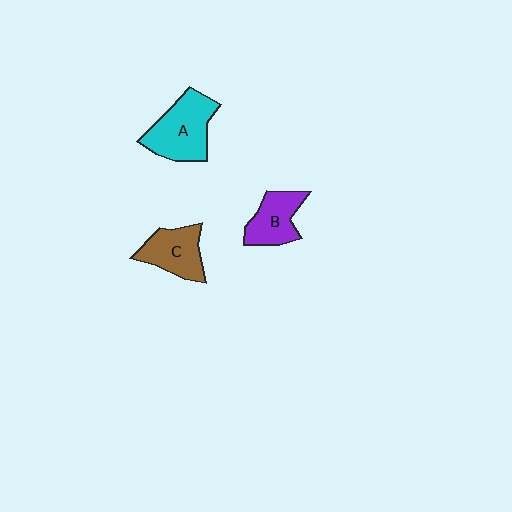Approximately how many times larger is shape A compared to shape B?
Approximately 1.4 times.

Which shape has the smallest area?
Shape B (purple).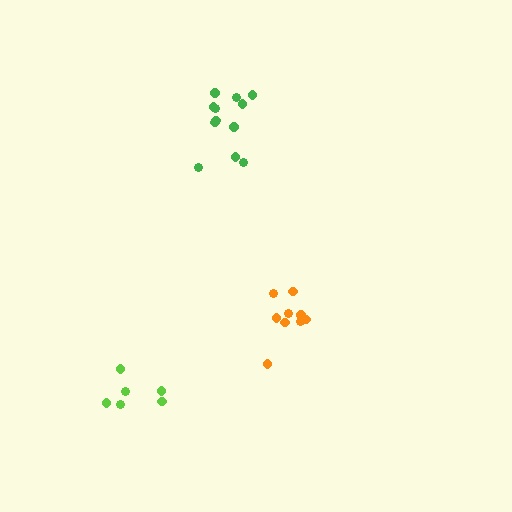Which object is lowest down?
The lime cluster is bottommost.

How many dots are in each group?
Group 1: 12 dots, Group 2: 9 dots, Group 3: 6 dots (27 total).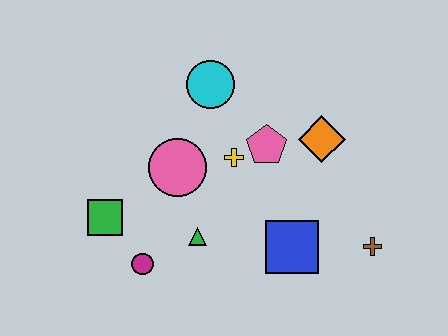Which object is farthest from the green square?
The brown cross is farthest from the green square.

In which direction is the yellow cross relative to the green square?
The yellow cross is to the right of the green square.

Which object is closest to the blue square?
The brown cross is closest to the blue square.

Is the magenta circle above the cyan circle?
No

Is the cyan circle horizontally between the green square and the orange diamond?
Yes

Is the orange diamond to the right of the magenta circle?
Yes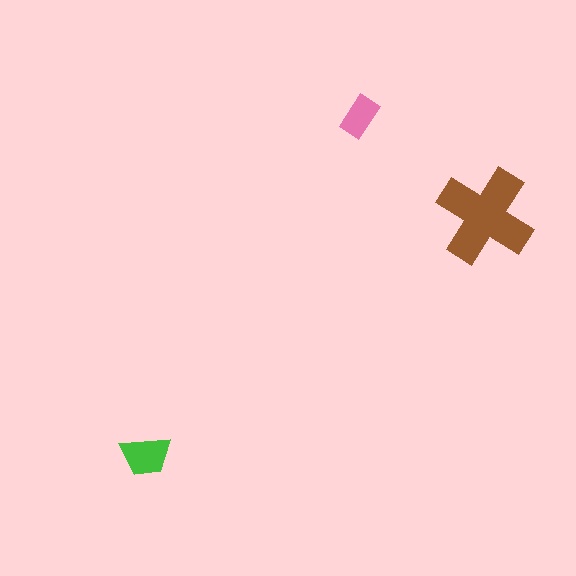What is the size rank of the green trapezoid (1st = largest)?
2nd.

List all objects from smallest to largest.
The pink rectangle, the green trapezoid, the brown cross.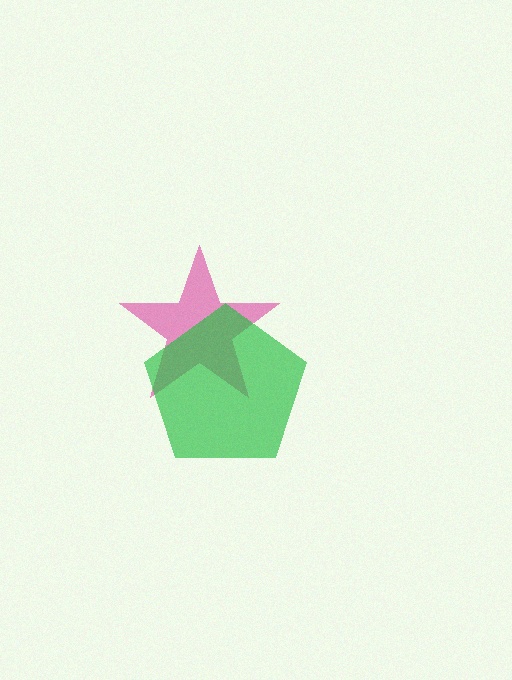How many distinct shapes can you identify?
There are 2 distinct shapes: a magenta star, a green pentagon.